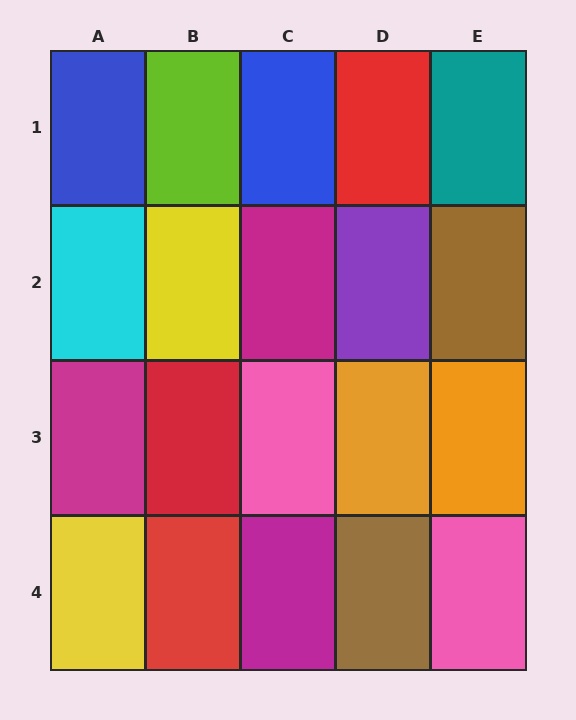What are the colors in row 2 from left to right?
Cyan, yellow, magenta, purple, brown.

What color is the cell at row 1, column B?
Lime.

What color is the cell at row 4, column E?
Pink.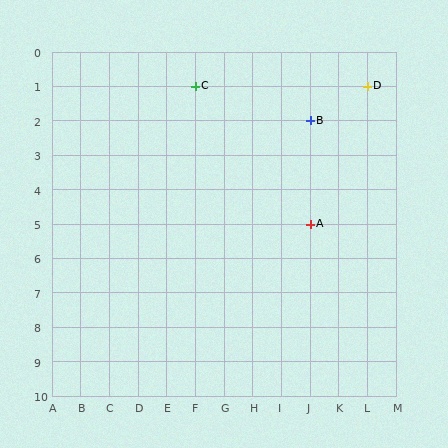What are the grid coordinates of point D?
Point D is at grid coordinates (L, 1).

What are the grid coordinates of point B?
Point B is at grid coordinates (J, 2).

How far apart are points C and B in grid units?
Points C and B are 4 columns and 1 row apart (about 4.1 grid units diagonally).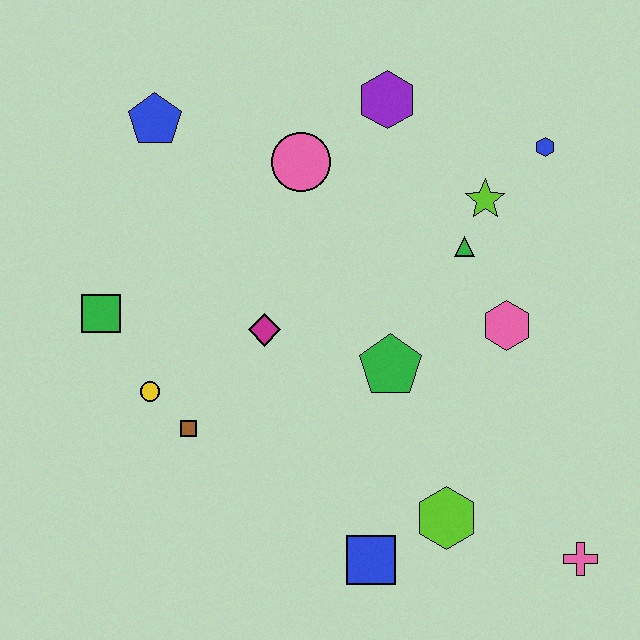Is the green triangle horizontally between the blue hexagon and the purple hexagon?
Yes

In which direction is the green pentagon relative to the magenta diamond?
The green pentagon is to the right of the magenta diamond.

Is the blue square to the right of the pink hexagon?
No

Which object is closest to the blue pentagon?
The pink circle is closest to the blue pentagon.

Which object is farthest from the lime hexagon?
The blue pentagon is farthest from the lime hexagon.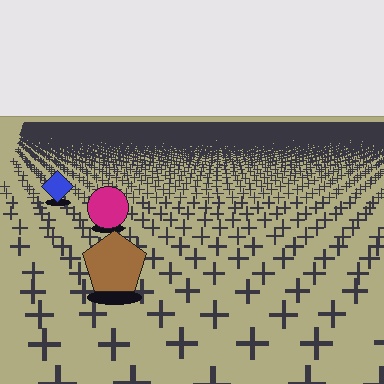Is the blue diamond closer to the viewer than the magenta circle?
No. The magenta circle is closer — you can tell from the texture gradient: the ground texture is coarser near it.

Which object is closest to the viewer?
The brown pentagon is closest. The texture marks near it are larger and more spread out.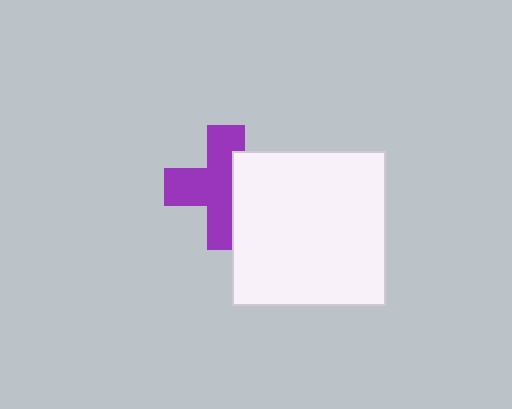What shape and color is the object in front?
The object in front is a white square.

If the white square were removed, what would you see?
You would see the complete purple cross.